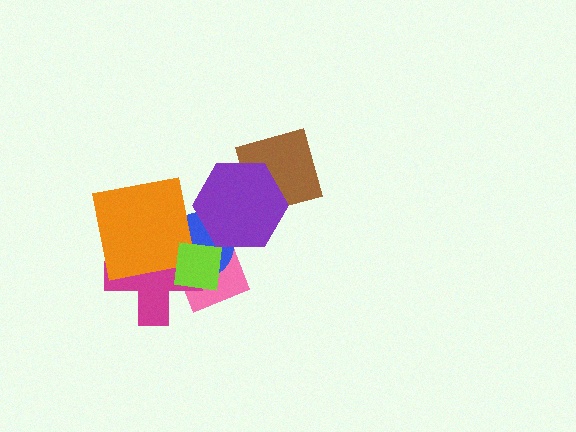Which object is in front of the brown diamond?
The purple hexagon is in front of the brown diamond.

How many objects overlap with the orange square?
3 objects overlap with the orange square.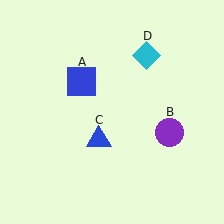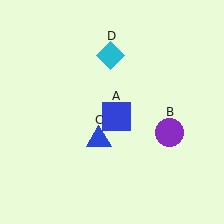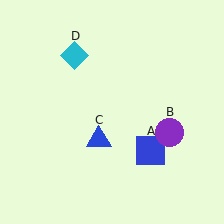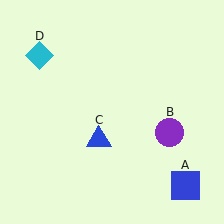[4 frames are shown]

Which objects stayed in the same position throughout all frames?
Purple circle (object B) and blue triangle (object C) remained stationary.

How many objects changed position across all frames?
2 objects changed position: blue square (object A), cyan diamond (object D).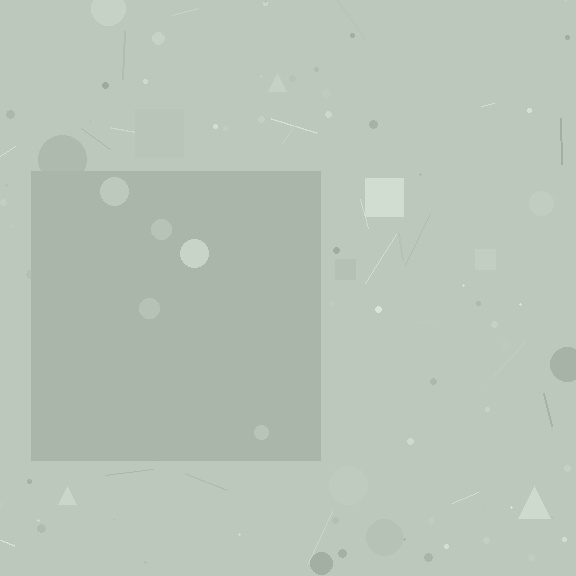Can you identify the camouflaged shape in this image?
The camouflaged shape is a square.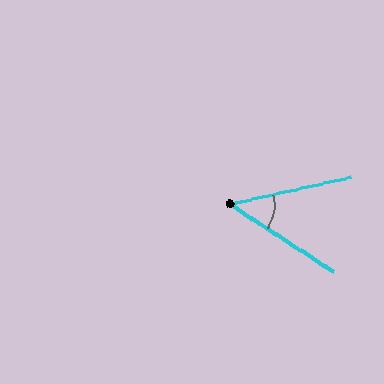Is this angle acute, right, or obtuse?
It is acute.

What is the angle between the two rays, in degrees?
Approximately 45 degrees.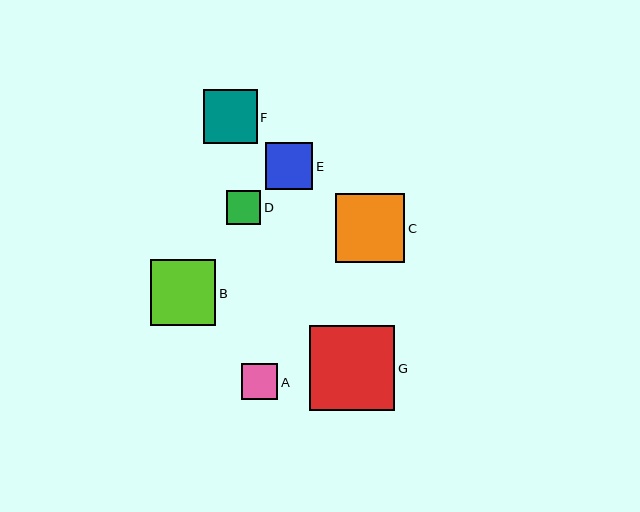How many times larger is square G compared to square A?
Square G is approximately 2.4 times the size of square A.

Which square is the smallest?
Square D is the smallest with a size of approximately 34 pixels.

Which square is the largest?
Square G is the largest with a size of approximately 85 pixels.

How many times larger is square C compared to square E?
Square C is approximately 1.5 times the size of square E.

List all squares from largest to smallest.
From largest to smallest: G, C, B, F, E, A, D.